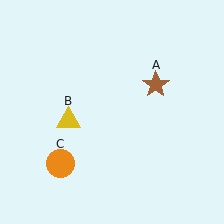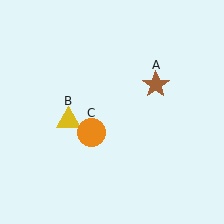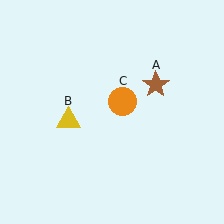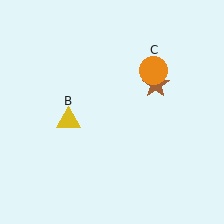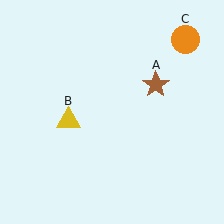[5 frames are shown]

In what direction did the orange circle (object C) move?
The orange circle (object C) moved up and to the right.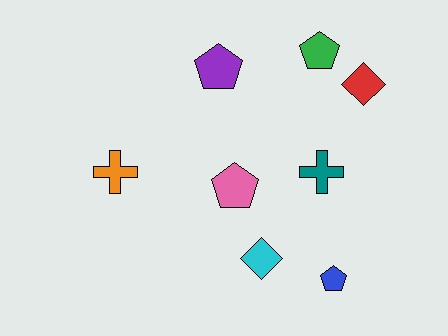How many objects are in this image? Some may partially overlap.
There are 8 objects.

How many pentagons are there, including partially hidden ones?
There are 4 pentagons.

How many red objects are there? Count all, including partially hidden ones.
There is 1 red object.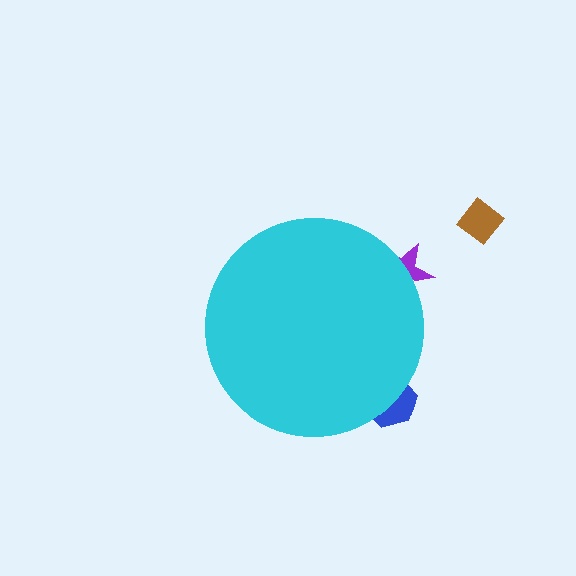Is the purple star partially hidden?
Yes, the purple star is partially hidden behind the cyan circle.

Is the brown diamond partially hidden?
No, the brown diamond is fully visible.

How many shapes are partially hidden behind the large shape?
2 shapes are partially hidden.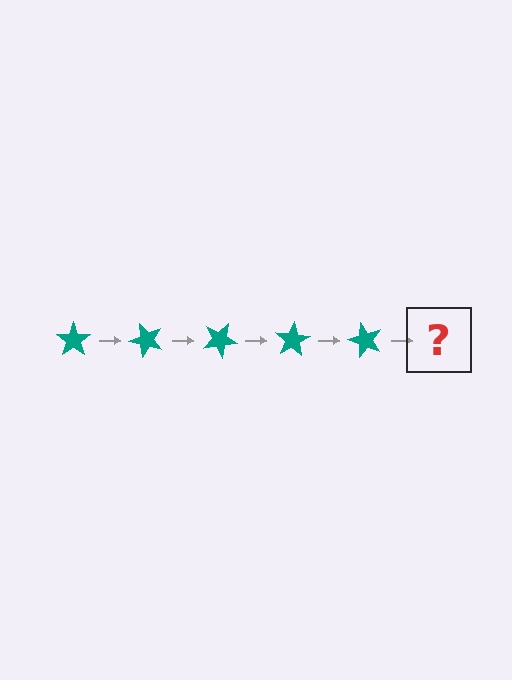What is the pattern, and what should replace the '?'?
The pattern is that the star rotates 50 degrees each step. The '?' should be a teal star rotated 250 degrees.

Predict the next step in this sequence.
The next step is a teal star rotated 250 degrees.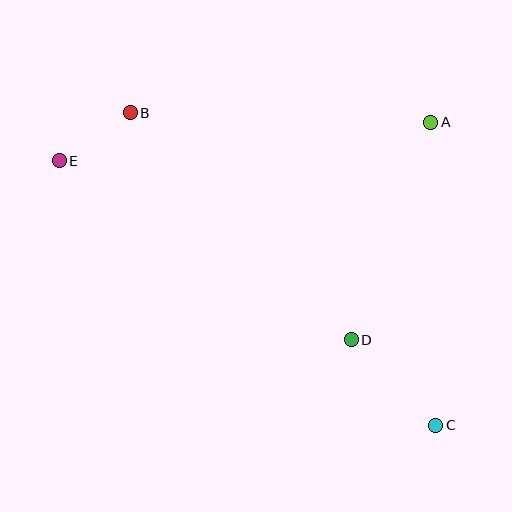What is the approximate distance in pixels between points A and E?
The distance between A and E is approximately 373 pixels.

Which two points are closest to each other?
Points B and E are closest to each other.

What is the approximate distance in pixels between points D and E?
The distance between D and E is approximately 343 pixels.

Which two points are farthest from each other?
Points C and E are farthest from each other.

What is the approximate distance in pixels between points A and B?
The distance between A and B is approximately 301 pixels.